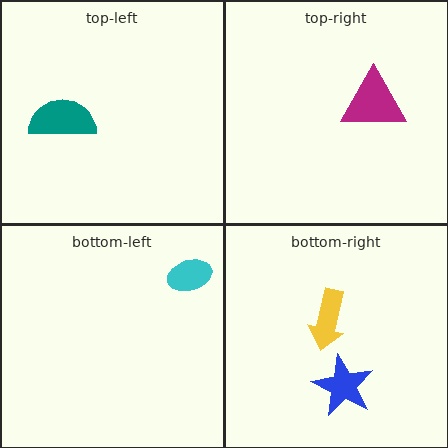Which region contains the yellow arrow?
The bottom-right region.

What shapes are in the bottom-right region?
The yellow arrow, the blue star.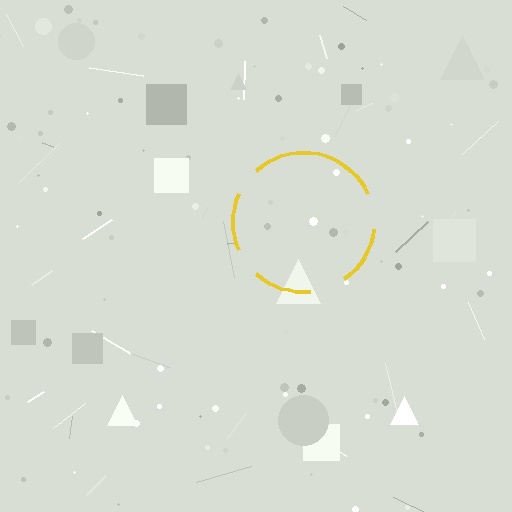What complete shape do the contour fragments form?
The contour fragments form a circle.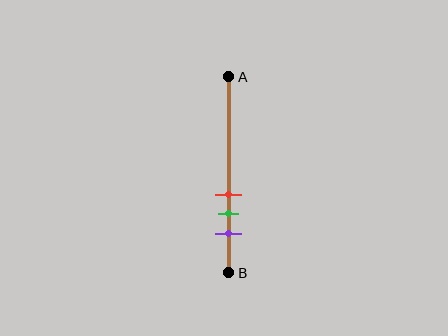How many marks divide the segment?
There are 3 marks dividing the segment.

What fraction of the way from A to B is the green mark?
The green mark is approximately 70% (0.7) of the way from A to B.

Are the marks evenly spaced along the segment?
Yes, the marks are approximately evenly spaced.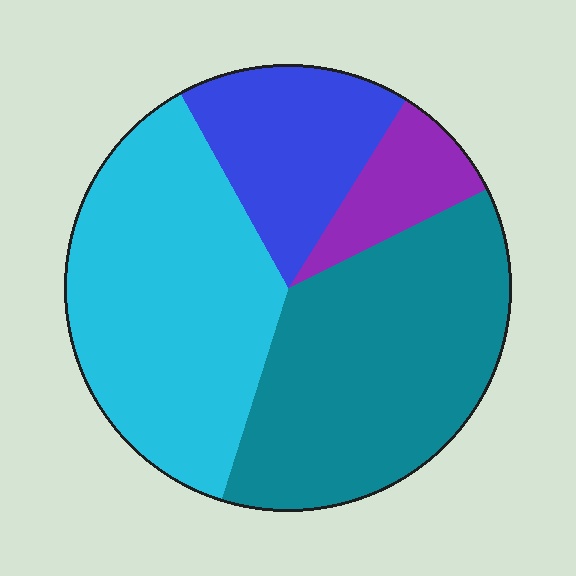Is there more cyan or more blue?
Cyan.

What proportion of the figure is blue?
Blue covers 17% of the figure.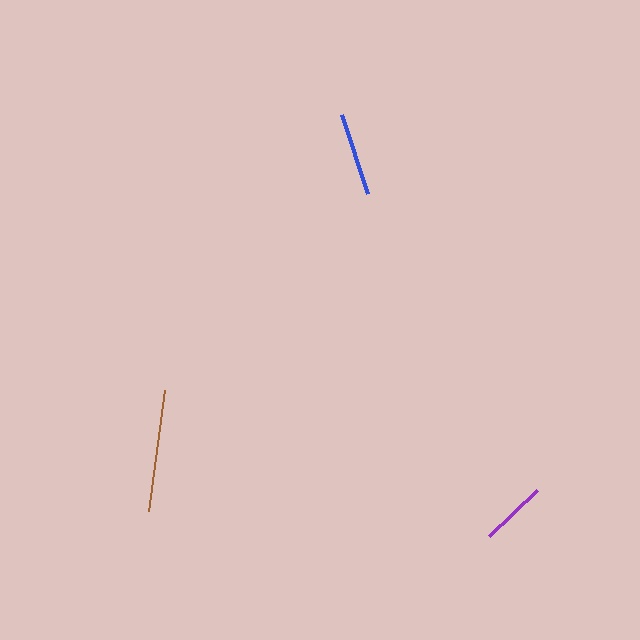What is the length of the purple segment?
The purple segment is approximately 67 pixels long.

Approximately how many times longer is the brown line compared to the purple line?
The brown line is approximately 1.8 times the length of the purple line.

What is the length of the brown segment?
The brown segment is approximately 122 pixels long.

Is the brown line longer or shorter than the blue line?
The brown line is longer than the blue line.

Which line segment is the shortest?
The purple line is the shortest at approximately 67 pixels.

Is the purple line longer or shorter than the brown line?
The brown line is longer than the purple line.